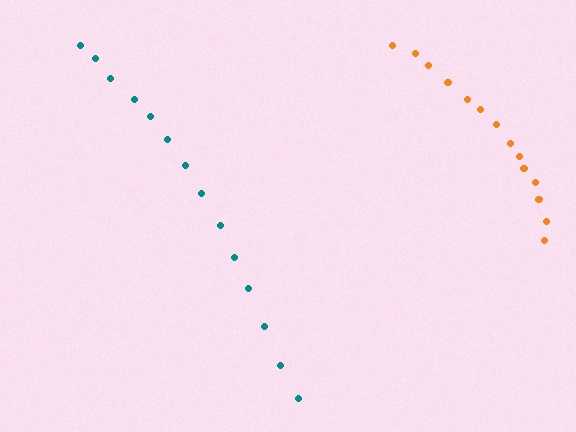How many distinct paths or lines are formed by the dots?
There are 2 distinct paths.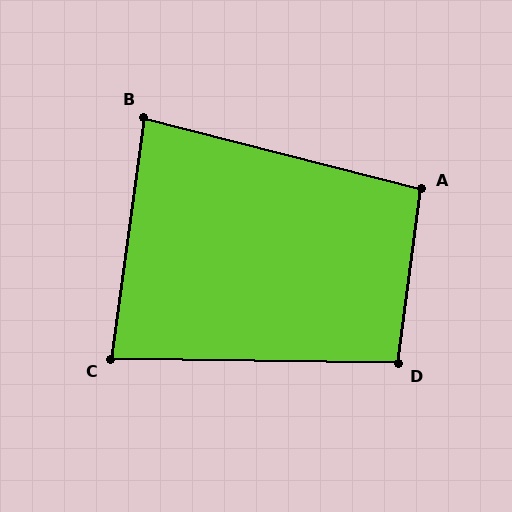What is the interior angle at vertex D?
Approximately 97 degrees (obtuse).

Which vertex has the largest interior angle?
A, at approximately 97 degrees.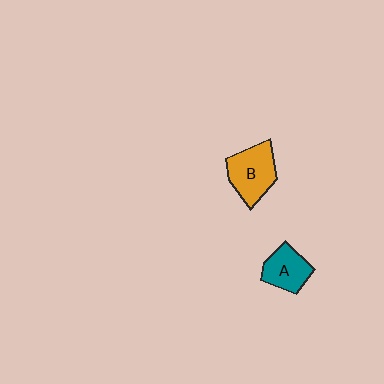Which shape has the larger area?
Shape B (orange).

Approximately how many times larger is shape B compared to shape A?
Approximately 1.3 times.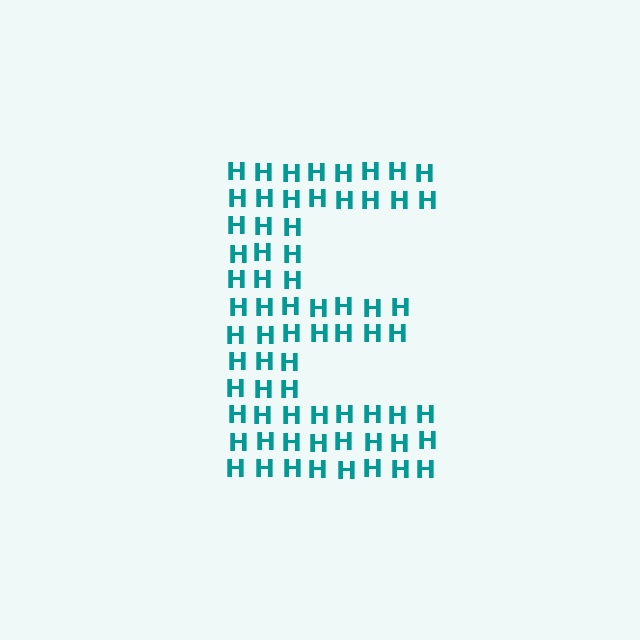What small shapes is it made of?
It is made of small letter H's.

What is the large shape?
The large shape is the letter E.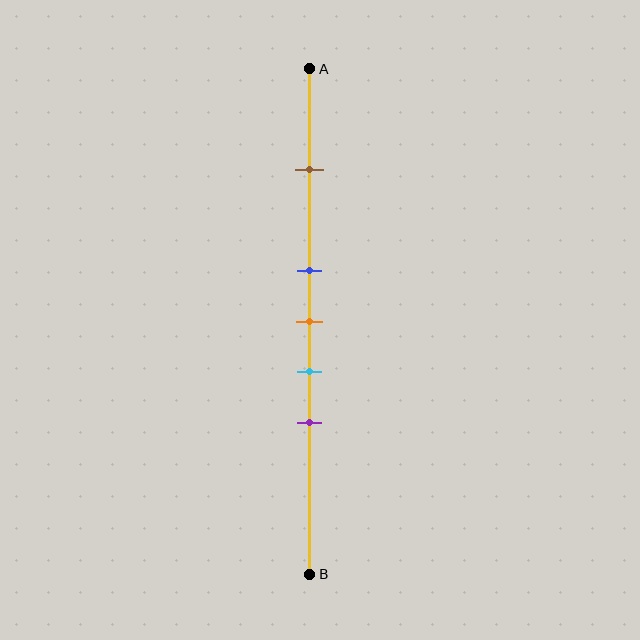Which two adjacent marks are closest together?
The blue and orange marks are the closest adjacent pair.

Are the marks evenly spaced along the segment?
No, the marks are not evenly spaced.